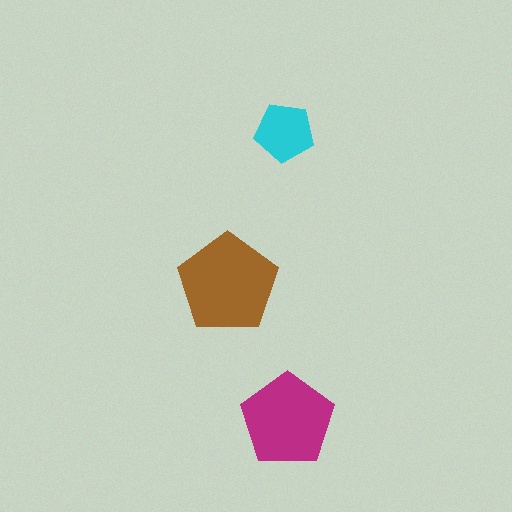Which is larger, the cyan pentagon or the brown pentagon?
The brown one.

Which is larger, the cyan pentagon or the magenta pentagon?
The magenta one.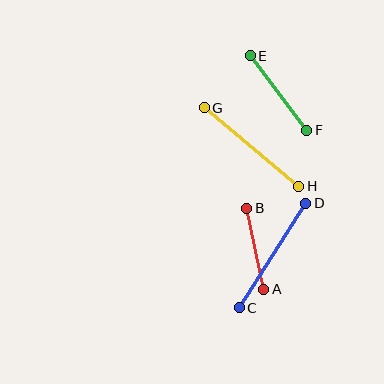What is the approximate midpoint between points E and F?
The midpoint is at approximately (279, 93) pixels.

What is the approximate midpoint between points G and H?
The midpoint is at approximately (251, 147) pixels.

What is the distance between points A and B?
The distance is approximately 82 pixels.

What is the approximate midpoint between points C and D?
The midpoint is at approximately (272, 255) pixels.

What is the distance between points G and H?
The distance is approximately 123 pixels.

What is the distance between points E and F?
The distance is approximately 94 pixels.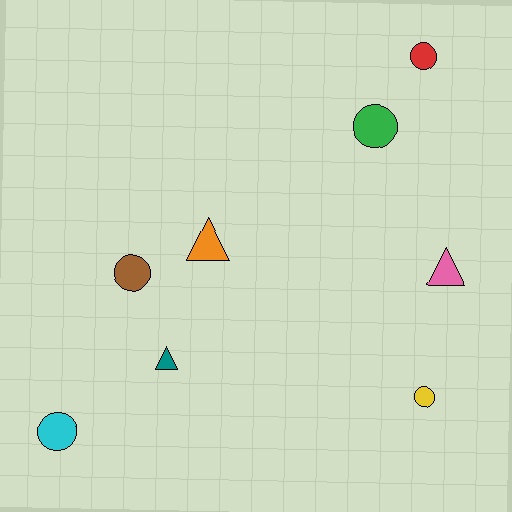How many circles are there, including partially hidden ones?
There are 5 circles.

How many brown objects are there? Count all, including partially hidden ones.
There is 1 brown object.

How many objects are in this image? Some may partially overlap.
There are 8 objects.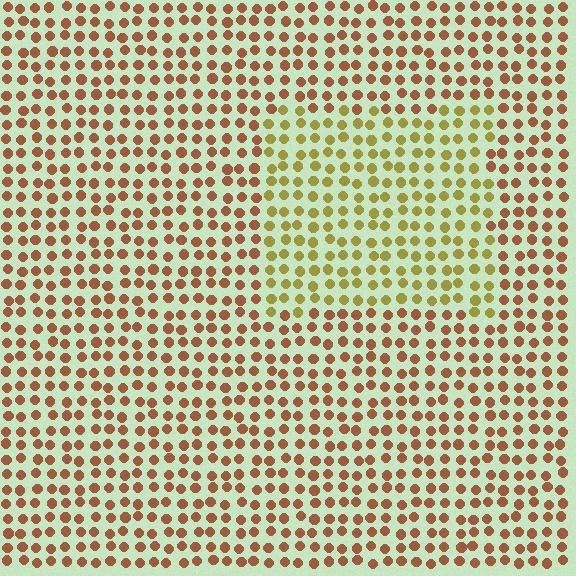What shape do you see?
I see a rectangle.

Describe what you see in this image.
The image is filled with small brown elements in a uniform arrangement. A rectangle-shaped region is visible where the elements are tinted to a slightly different hue, forming a subtle color boundary.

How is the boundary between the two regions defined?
The boundary is defined purely by a slight shift in hue (about 39 degrees). Spacing, size, and orientation are identical on both sides.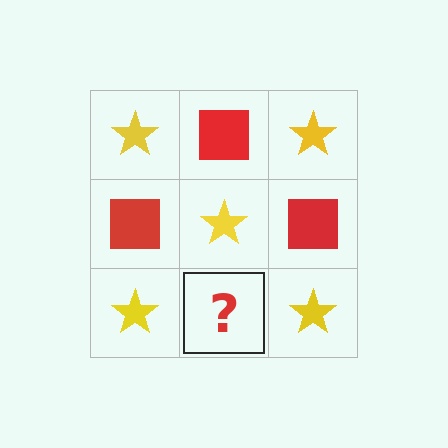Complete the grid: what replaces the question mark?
The question mark should be replaced with a red square.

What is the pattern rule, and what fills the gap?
The rule is that it alternates yellow star and red square in a checkerboard pattern. The gap should be filled with a red square.